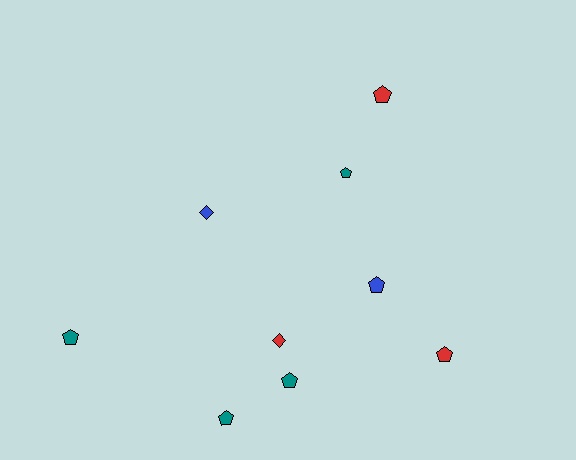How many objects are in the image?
There are 9 objects.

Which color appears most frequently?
Teal, with 4 objects.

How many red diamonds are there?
There is 1 red diamond.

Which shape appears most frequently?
Pentagon, with 7 objects.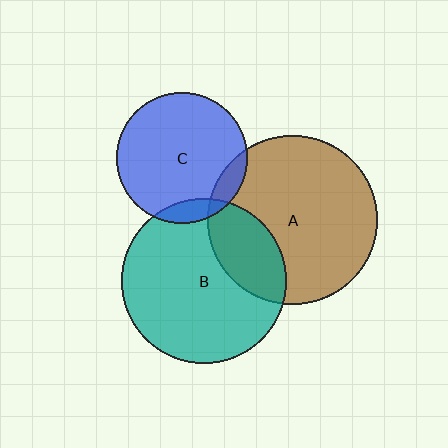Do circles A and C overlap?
Yes.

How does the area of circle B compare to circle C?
Approximately 1.6 times.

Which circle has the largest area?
Circle A (brown).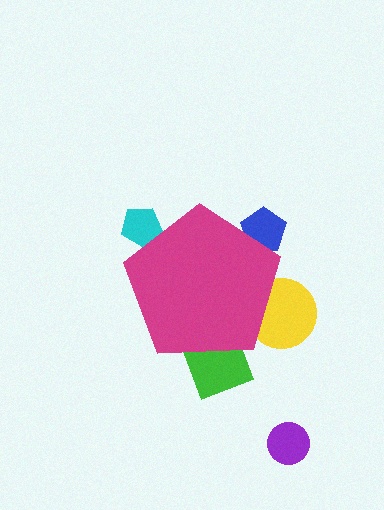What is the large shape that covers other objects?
A magenta pentagon.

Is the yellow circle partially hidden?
Yes, the yellow circle is partially hidden behind the magenta pentagon.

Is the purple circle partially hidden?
No, the purple circle is fully visible.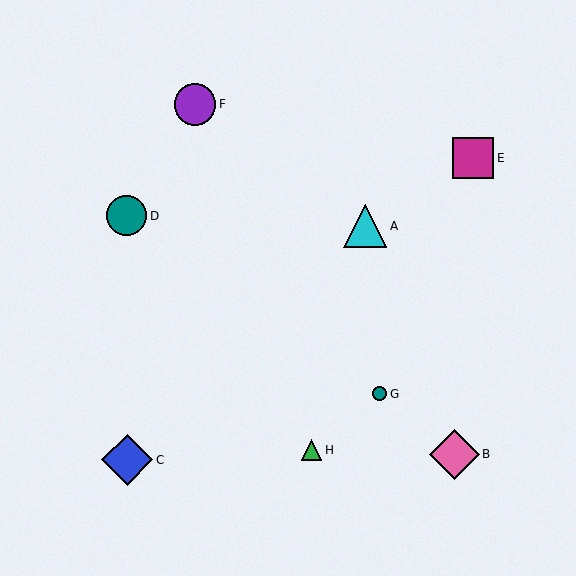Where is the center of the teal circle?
The center of the teal circle is at (127, 216).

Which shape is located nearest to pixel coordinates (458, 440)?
The pink diamond (labeled B) at (454, 454) is nearest to that location.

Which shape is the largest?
The blue diamond (labeled C) is the largest.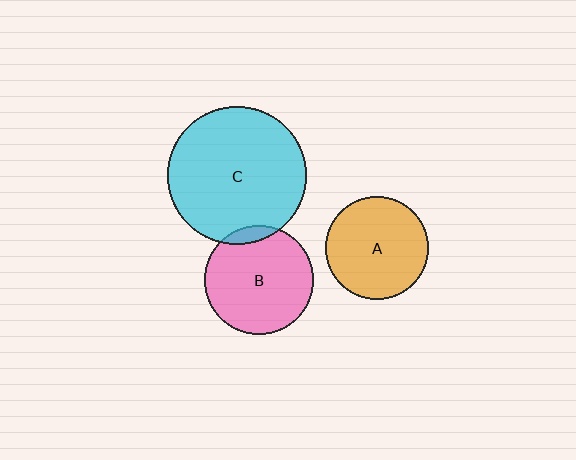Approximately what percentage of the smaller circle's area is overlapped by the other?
Approximately 5%.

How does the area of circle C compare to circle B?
Approximately 1.6 times.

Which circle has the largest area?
Circle C (cyan).